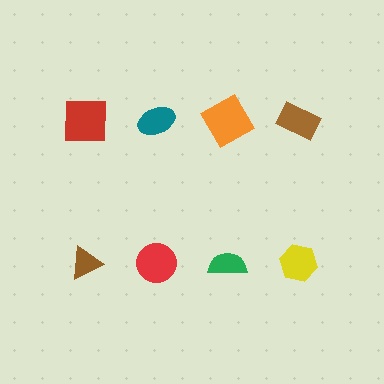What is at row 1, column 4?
A brown rectangle.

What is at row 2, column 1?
A brown triangle.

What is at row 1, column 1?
A red square.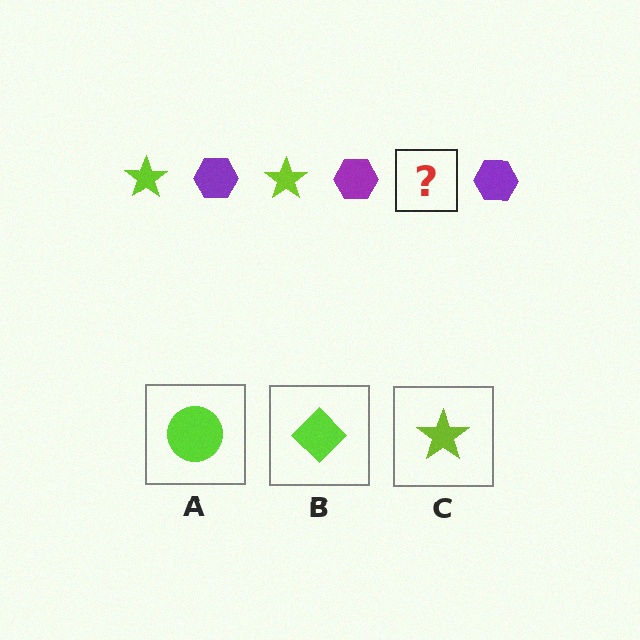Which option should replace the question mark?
Option C.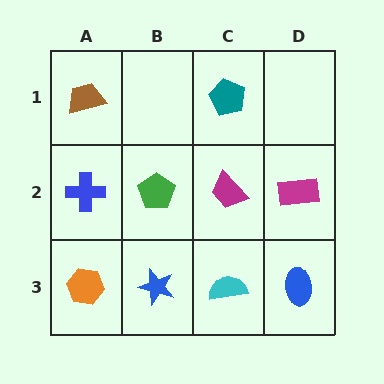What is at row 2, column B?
A green pentagon.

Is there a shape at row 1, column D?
No, that cell is empty.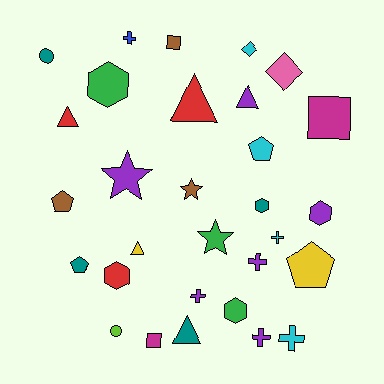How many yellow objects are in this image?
There are 2 yellow objects.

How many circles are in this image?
There are 2 circles.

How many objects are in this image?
There are 30 objects.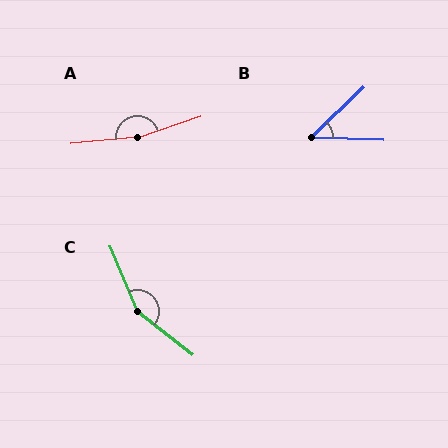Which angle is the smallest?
B, at approximately 46 degrees.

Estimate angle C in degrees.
Approximately 151 degrees.